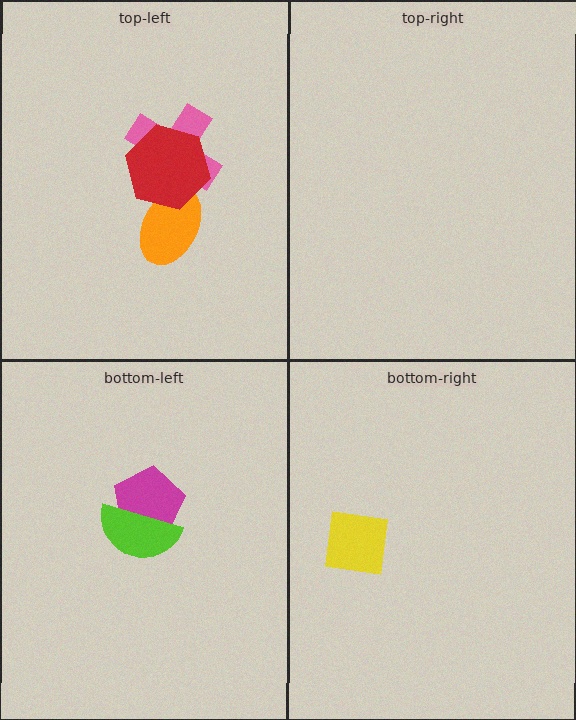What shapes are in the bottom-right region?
The yellow square.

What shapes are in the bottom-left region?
The magenta pentagon, the lime semicircle.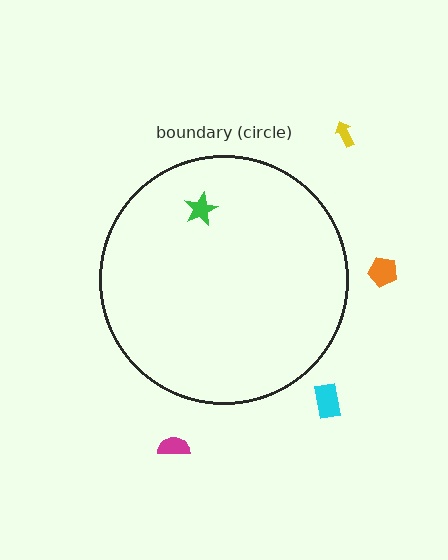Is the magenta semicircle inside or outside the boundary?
Outside.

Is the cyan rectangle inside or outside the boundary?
Outside.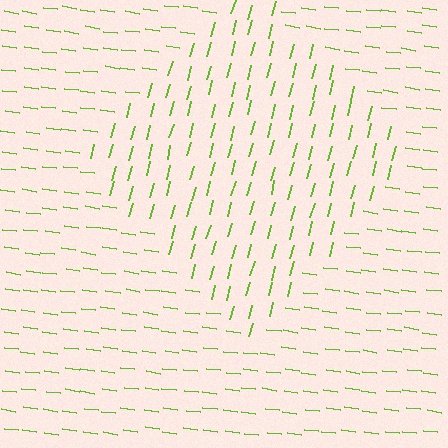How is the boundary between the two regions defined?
The boundary is defined purely by a change in line orientation (approximately 83 degrees difference). All lines are the same color and thickness.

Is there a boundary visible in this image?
Yes, there is a texture boundary formed by a change in line orientation.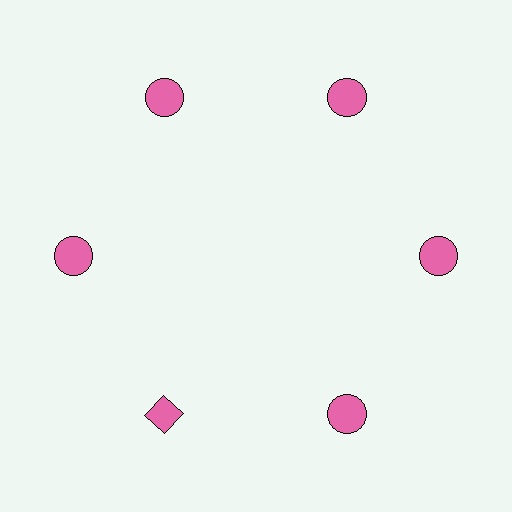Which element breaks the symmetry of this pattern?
The pink diamond at roughly the 7 o'clock position breaks the symmetry. All other shapes are pink circles.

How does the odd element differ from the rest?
It has a different shape: diamond instead of circle.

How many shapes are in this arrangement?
There are 6 shapes arranged in a ring pattern.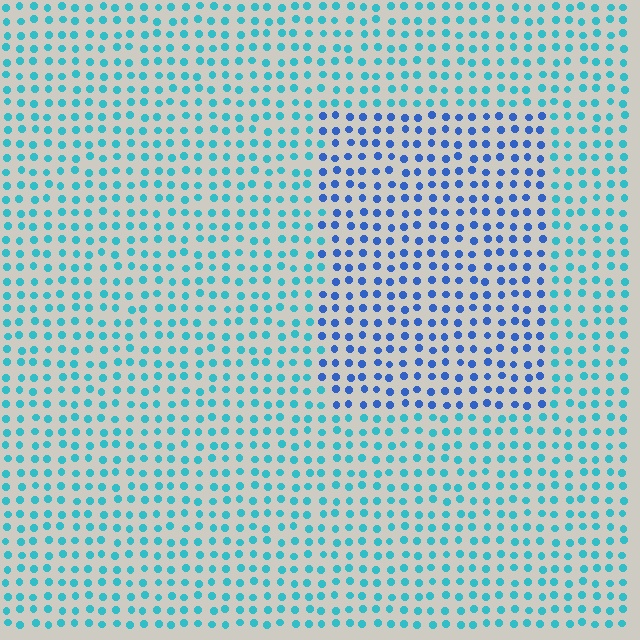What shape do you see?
I see a rectangle.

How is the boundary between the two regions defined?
The boundary is defined purely by a slight shift in hue (about 37 degrees). Spacing, size, and orientation are identical on both sides.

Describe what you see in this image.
The image is filled with small cyan elements in a uniform arrangement. A rectangle-shaped region is visible where the elements are tinted to a slightly different hue, forming a subtle color boundary.